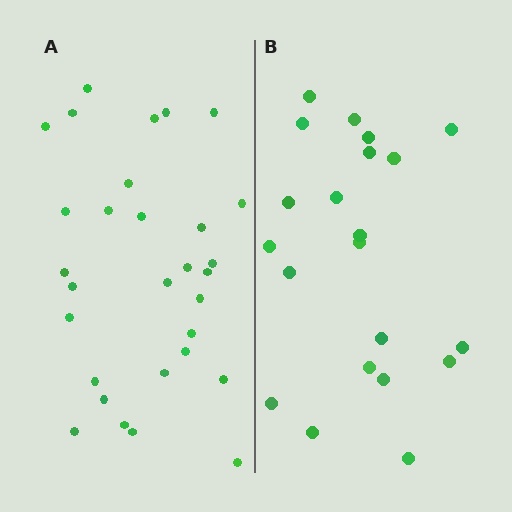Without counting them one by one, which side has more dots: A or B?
Region A (the left region) has more dots.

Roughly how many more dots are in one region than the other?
Region A has roughly 8 or so more dots than region B.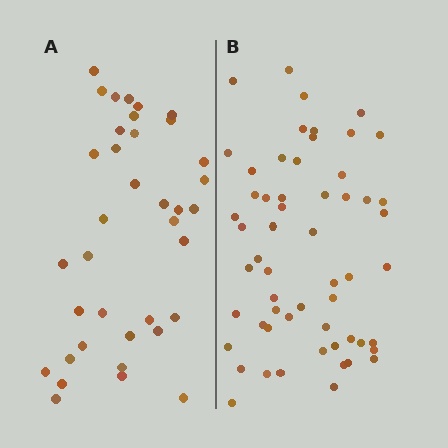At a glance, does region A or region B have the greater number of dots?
Region B (the right region) has more dots.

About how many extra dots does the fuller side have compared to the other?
Region B has approximately 20 more dots than region A.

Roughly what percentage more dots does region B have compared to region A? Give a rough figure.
About 55% more.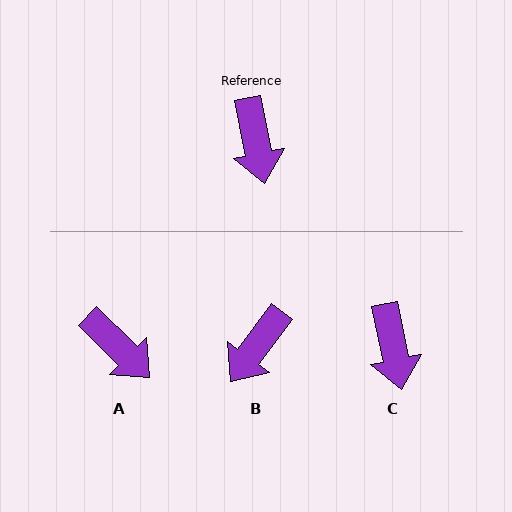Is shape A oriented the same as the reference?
No, it is off by about 34 degrees.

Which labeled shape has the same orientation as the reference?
C.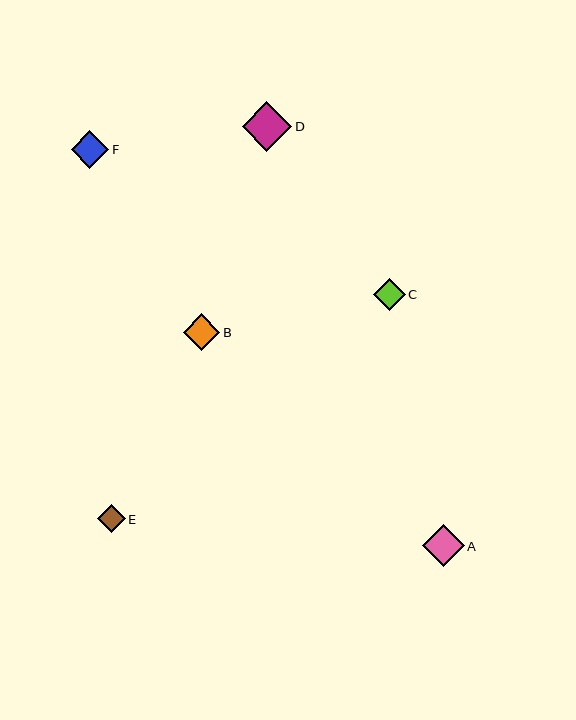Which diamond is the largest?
Diamond D is the largest with a size of approximately 49 pixels.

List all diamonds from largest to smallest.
From largest to smallest: D, A, F, B, C, E.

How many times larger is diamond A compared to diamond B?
Diamond A is approximately 1.1 times the size of diamond B.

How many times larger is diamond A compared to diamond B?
Diamond A is approximately 1.1 times the size of diamond B.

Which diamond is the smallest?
Diamond E is the smallest with a size of approximately 28 pixels.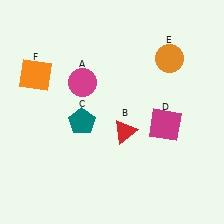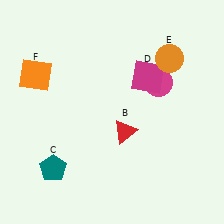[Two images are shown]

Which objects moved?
The objects that moved are: the magenta circle (A), the teal pentagon (C), the magenta square (D).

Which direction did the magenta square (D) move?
The magenta square (D) moved up.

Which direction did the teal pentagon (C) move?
The teal pentagon (C) moved down.